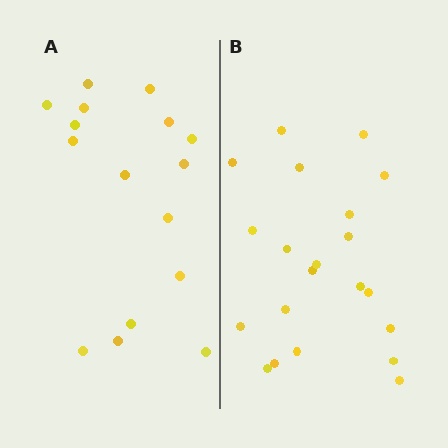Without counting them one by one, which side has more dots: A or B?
Region B (the right region) has more dots.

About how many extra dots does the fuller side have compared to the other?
Region B has about 5 more dots than region A.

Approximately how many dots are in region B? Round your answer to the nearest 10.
About 20 dots. (The exact count is 21, which rounds to 20.)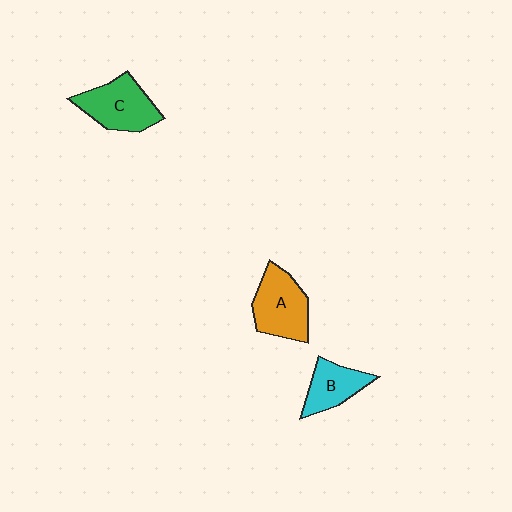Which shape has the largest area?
Shape A (orange).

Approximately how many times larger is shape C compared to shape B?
Approximately 1.4 times.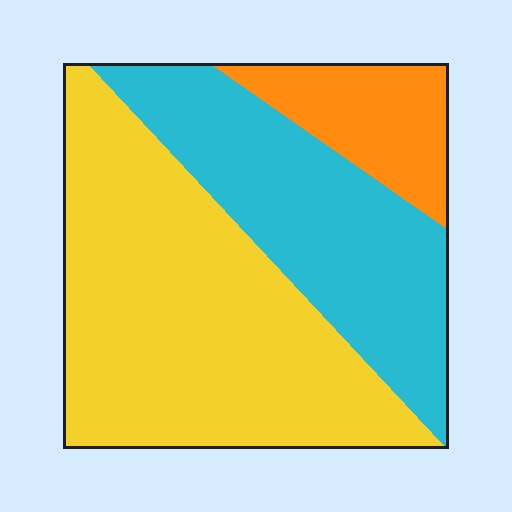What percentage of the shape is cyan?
Cyan covers 34% of the shape.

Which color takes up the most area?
Yellow, at roughly 55%.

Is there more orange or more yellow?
Yellow.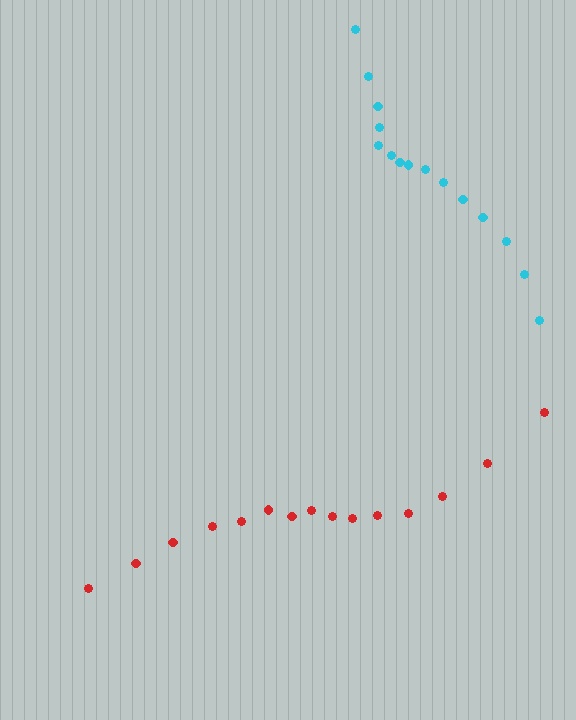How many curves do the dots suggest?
There are 2 distinct paths.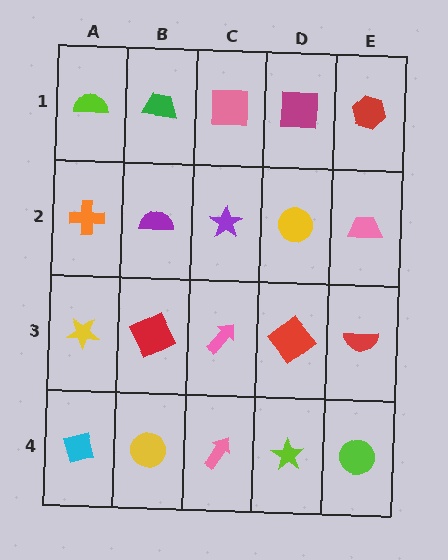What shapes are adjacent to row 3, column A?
An orange cross (row 2, column A), a cyan diamond (row 4, column A), a red square (row 3, column B).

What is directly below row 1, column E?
A pink trapezoid.